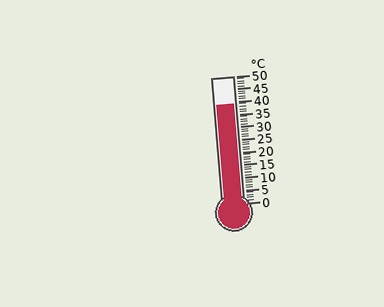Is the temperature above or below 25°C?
The temperature is above 25°C.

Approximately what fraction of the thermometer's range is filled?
The thermometer is filled to approximately 80% of its range.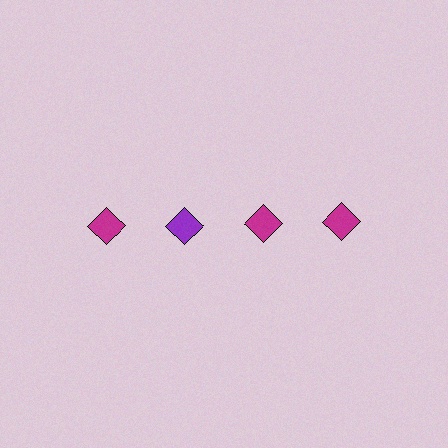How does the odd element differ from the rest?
It has a different color: purple instead of magenta.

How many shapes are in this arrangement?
There are 4 shapes arranged in a grid pattern.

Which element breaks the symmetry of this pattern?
The purple diamond in the top row, second from left column breaks the symmetry. All other shapes are magenta diamonds.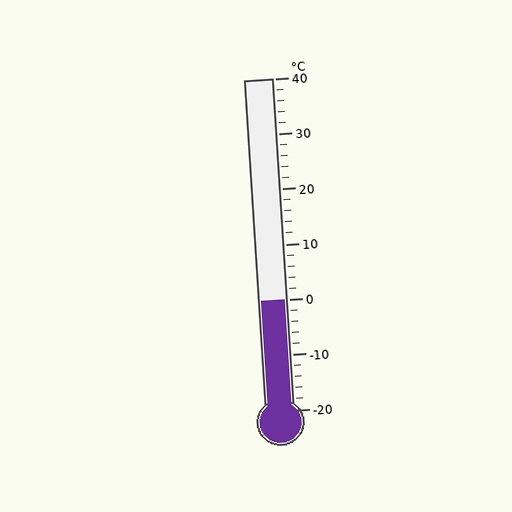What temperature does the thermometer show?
The thermometer shows approximately 0°C.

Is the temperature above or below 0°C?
The temperature is at 0°C.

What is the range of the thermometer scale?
The thermometer scale ranges from -20°C to 40°C.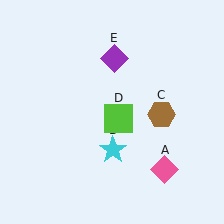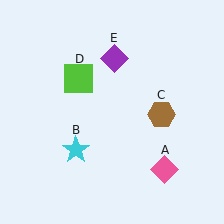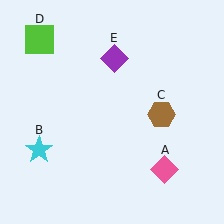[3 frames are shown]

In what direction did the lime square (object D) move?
The lime square (object D) moved up and to the left.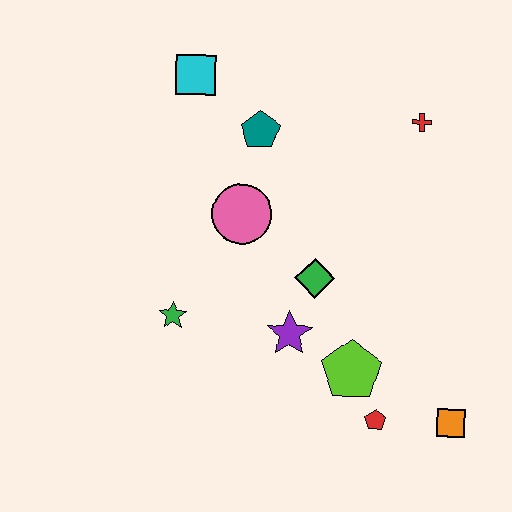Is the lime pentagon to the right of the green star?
Yes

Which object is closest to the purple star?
The green diamond is closest to the purple star.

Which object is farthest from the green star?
The red cross is farthest from the green star.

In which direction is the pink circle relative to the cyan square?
The pink circle is below the cyan square.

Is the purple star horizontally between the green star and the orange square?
Yes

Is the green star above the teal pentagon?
No